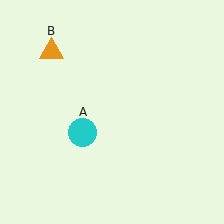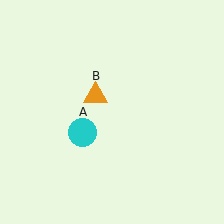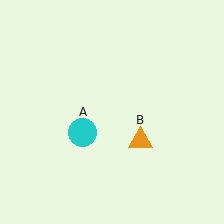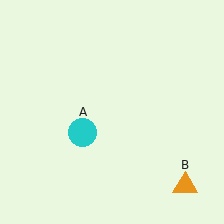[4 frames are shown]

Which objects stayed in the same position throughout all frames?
Cyan circle (object A) remained stationary.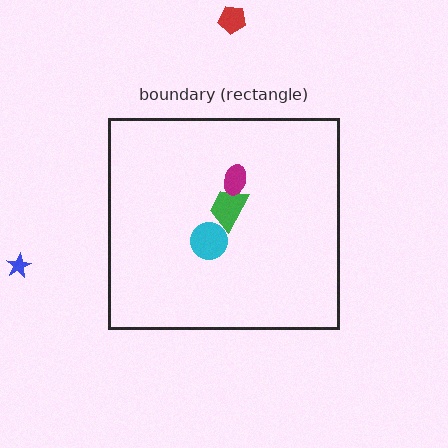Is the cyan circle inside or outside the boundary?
Inside.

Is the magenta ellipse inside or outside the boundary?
Inside.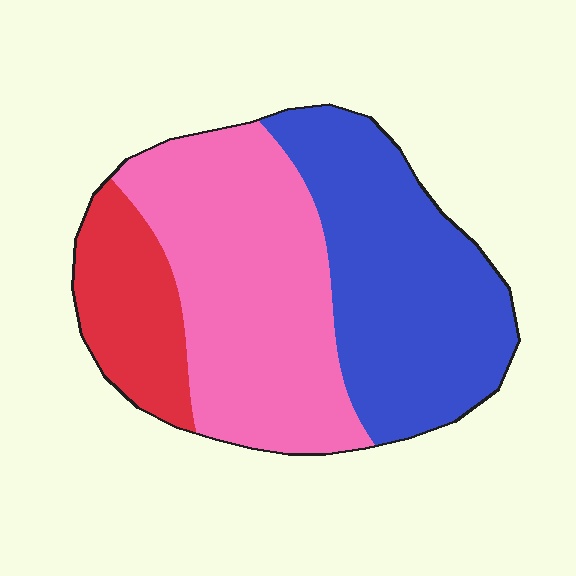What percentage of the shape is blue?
Blue covers 40% of the shape.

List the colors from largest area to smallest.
From largest to smallest: pink, blue, red.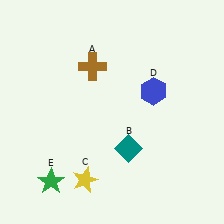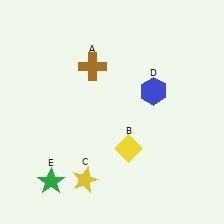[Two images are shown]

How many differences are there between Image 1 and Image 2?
There is 1 difference between the two images.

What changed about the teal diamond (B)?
In Image 1, B is teal. In Image 2, it changed to yellow.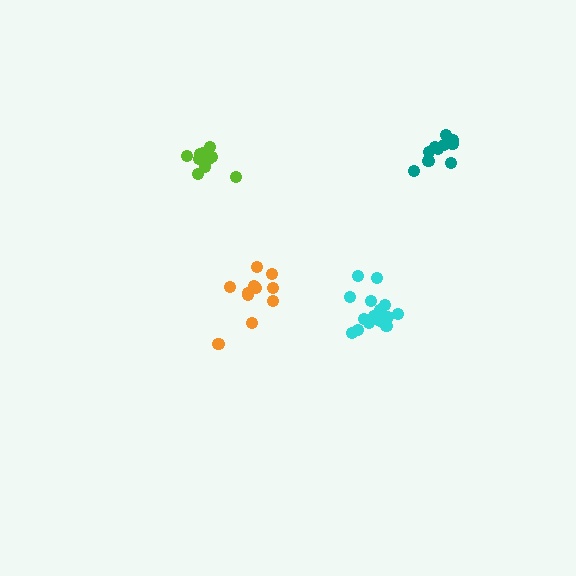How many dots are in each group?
Group 1: 10 dots, Group 2: 15 dots, Group 3: 11 dots, Group 4: 12 dots (48 total).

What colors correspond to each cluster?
The clusters are colored: teal, cyan, orange, lime.